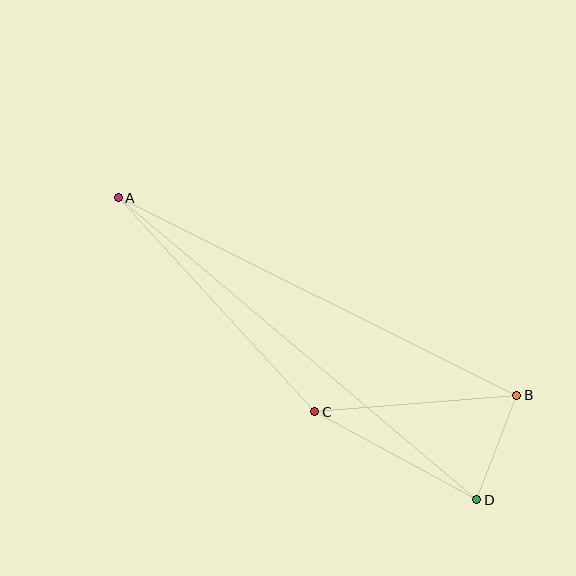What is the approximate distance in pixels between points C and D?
The distance between C and D is approximately 184 pixels.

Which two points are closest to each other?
Points B and D are closest to each other.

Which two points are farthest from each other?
Points A and D are farthest from each other.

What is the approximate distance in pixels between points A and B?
The distance between A and B is approximately 445 pixels.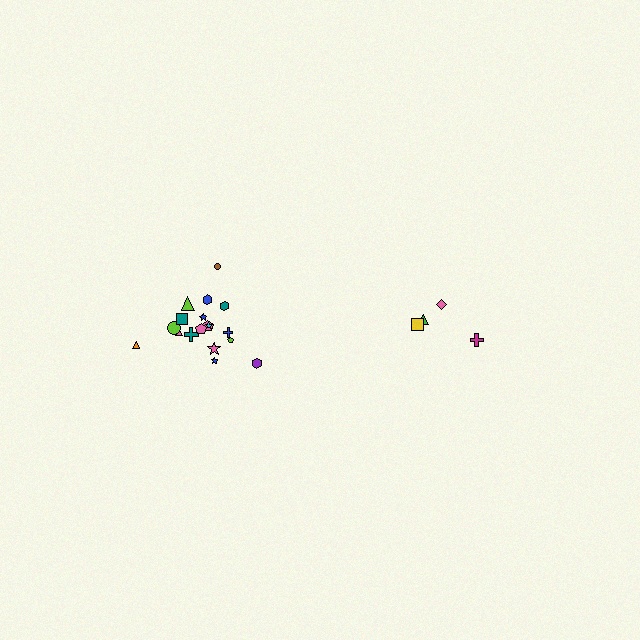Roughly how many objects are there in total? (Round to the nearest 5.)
Roughly 20 objects in total.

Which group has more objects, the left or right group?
The left group.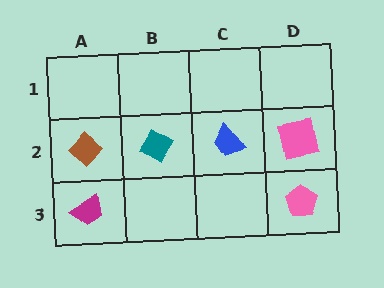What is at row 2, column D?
A pink square.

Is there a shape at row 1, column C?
No, that cell is empty.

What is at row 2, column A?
A brown diamond.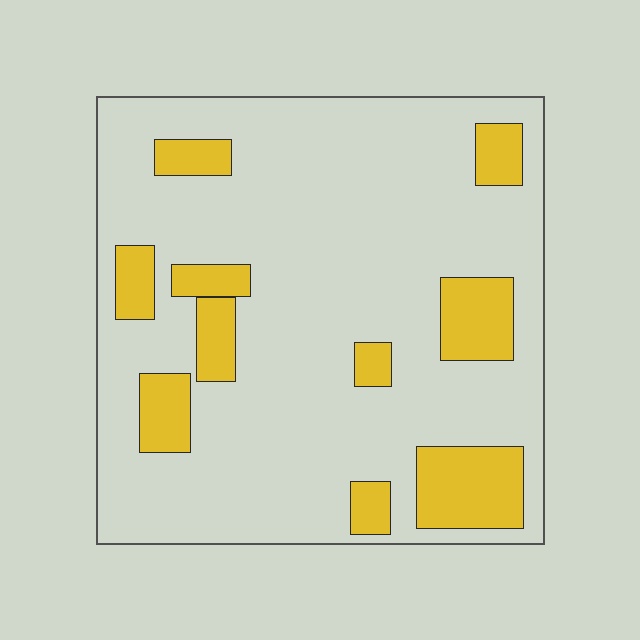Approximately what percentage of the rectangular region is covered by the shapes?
Approximately 20%.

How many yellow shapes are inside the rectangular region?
10.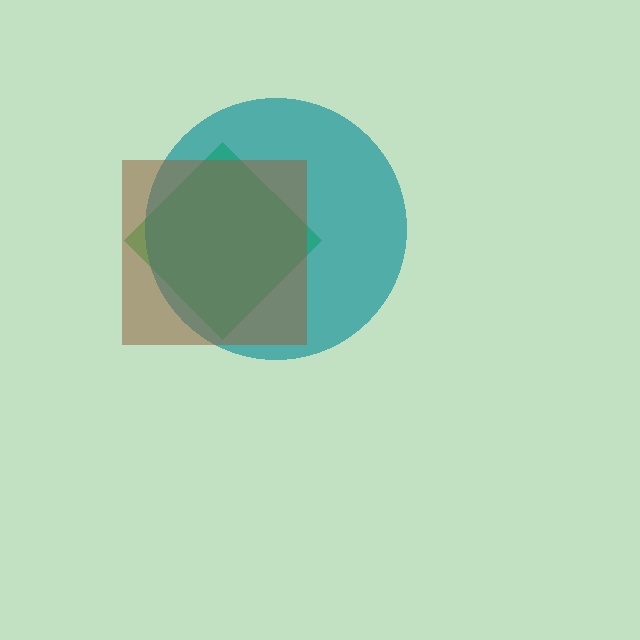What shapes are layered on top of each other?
The layered shapes are: a green diamond, a teal circle, a brown square.